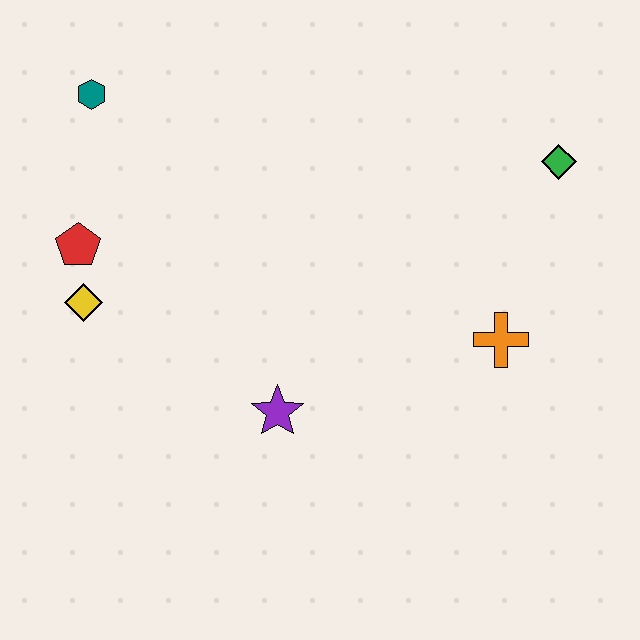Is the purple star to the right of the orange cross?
No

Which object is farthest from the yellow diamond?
The green diamond is farthest from the yellow diamond.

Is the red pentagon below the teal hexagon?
Yes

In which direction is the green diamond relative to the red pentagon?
The green diamond is to the right of the red pentagon.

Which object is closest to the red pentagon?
The yellow diamond is closest to the red pentagon.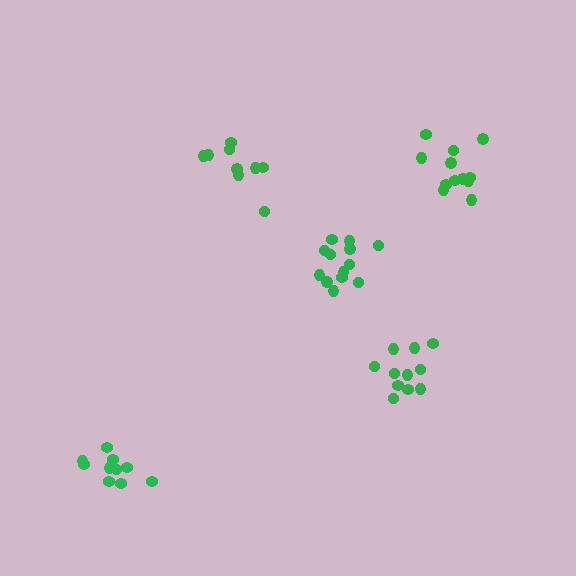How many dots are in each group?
Group 1: 9 dots, Group 2: 13 dots, Group 3: 12 dots, Group 4: 11 dots, Group 5: 10 dots (55 total).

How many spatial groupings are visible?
There are 5 spatial groupings.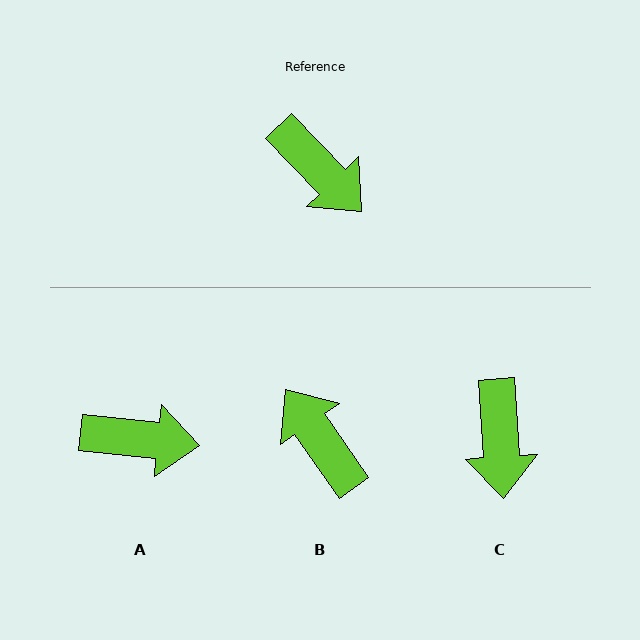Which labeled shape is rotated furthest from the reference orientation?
B, about 171 degrees away.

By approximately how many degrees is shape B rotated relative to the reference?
Approximately 171 degrees counter-clockwise.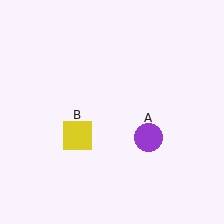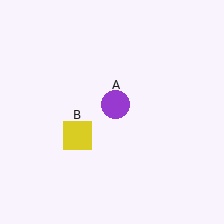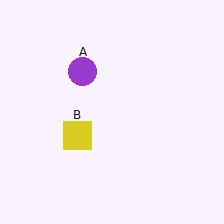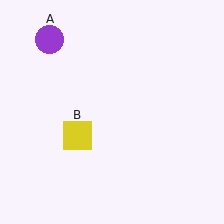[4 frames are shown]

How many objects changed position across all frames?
1 object changed position: purple circle (object A).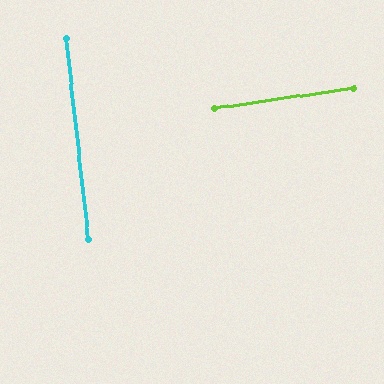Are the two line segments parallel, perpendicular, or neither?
Perpendicular — they meet at approximately 88°.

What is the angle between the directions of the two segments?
Approximately 88 degrees.